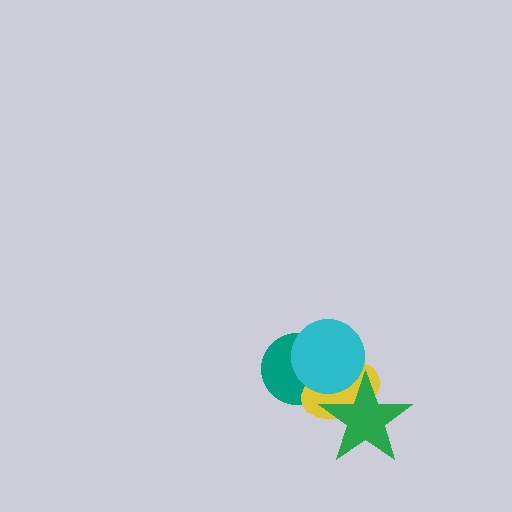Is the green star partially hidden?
No, no other shape covers it.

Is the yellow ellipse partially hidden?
Yes, it is partially covered by another shape.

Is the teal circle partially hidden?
Yes, it is partially covered by another shape.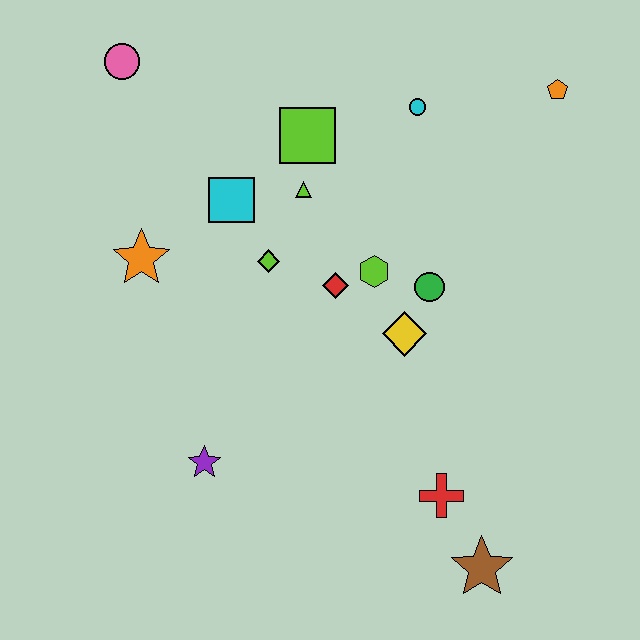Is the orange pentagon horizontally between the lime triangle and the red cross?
No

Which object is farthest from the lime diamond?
The brown star is farthest from the lime diamond.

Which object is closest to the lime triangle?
The lime square is closest to the lime triangle.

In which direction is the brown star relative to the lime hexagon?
The brown star is below the lime hexagon.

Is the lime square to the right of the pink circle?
Yes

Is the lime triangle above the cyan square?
Yes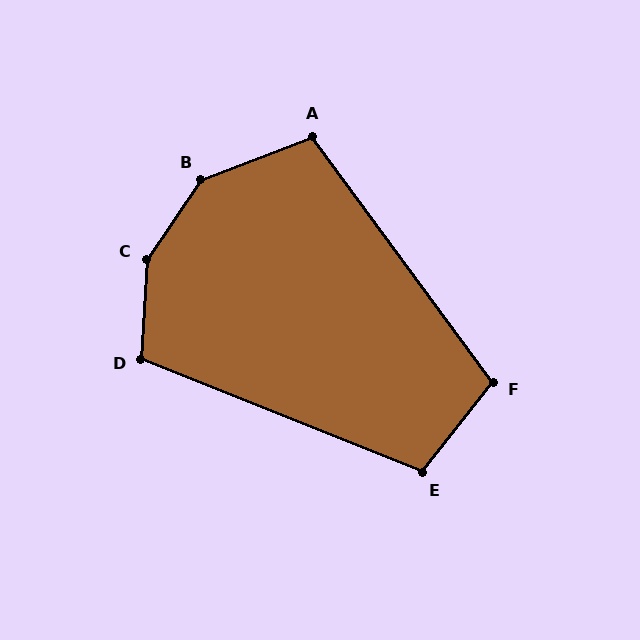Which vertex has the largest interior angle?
C, at approximately 149 degrees.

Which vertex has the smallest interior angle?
A, at approximately 105 degrees.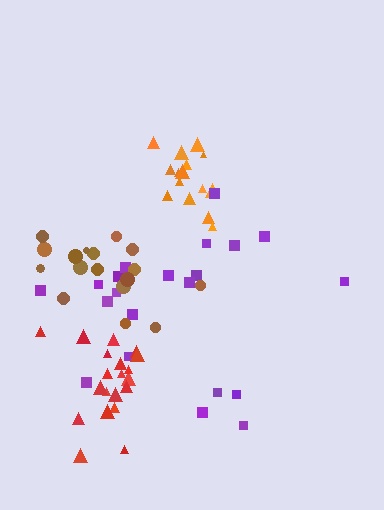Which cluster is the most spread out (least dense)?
Purple.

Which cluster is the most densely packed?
Orange.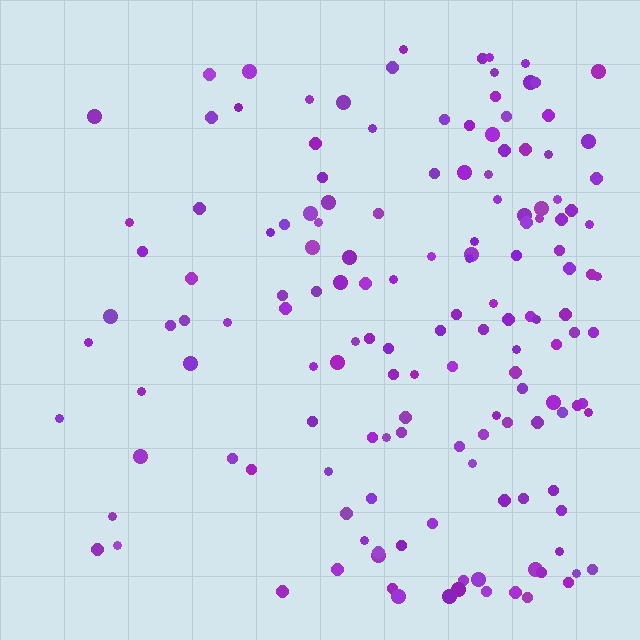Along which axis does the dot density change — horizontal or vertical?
Horizontal.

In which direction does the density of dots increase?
From left to right, with the right side densest.